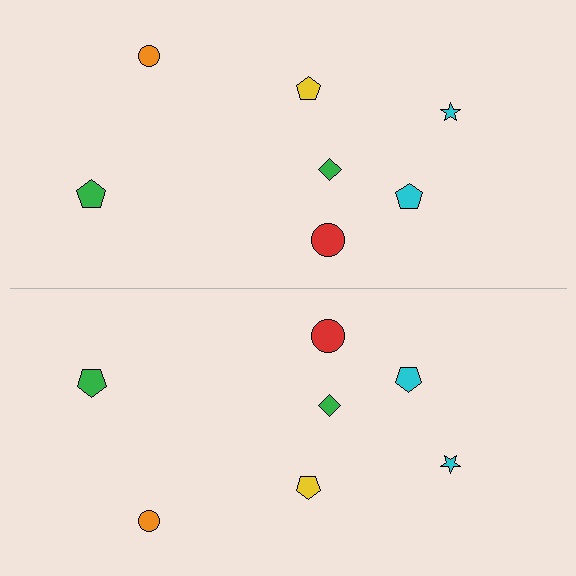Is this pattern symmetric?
Yes, this pattern has bilateral (reflection) symmetry.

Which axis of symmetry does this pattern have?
The pattern has a horizontal axis of symmetry running through the center of the image.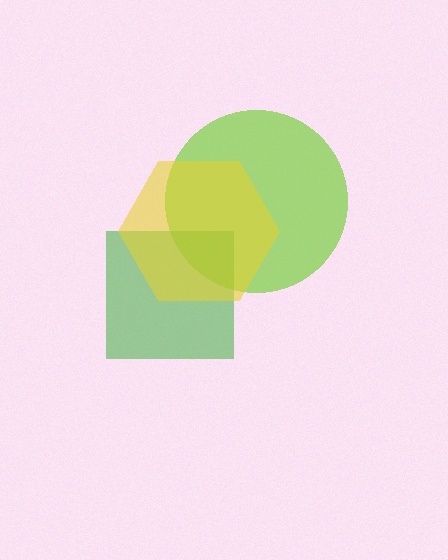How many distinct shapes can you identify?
There are 3 distinct shapes: a lime circle, a green square, a yellow hexagon.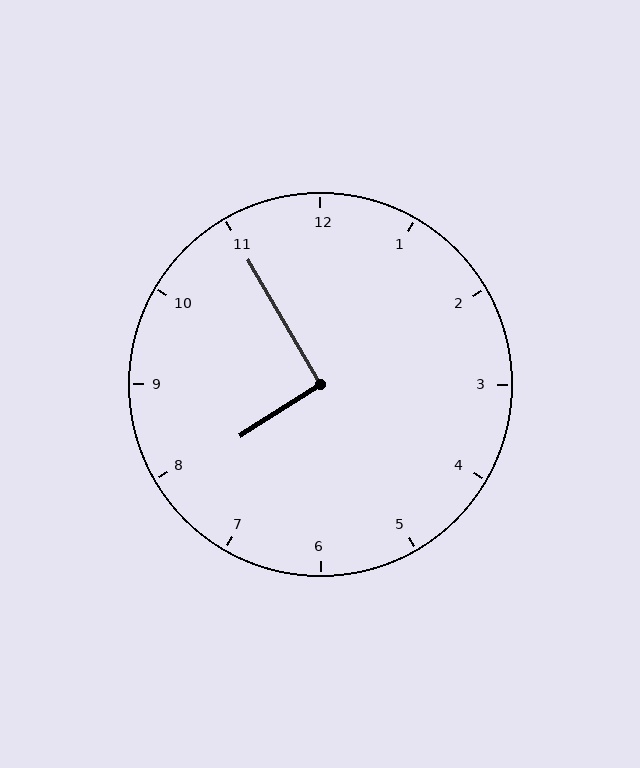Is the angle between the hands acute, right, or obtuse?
It is right.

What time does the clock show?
7:55.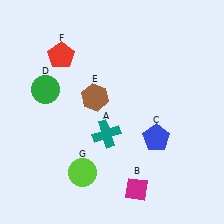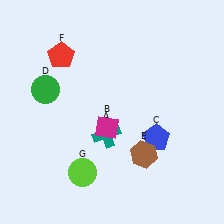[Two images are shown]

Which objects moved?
The objects that moved are: the magenta diamond (B), the brown hexagon (E).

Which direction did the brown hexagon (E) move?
The brown hexagon (E) moved down.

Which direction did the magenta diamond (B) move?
The magenta diamond (B) moved up.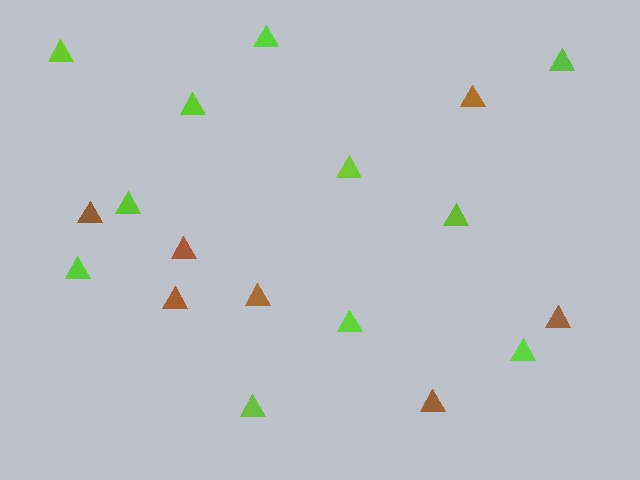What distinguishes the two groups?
There are 2 groups: one group of lime triangles (11) and one group of brown triangles (7).